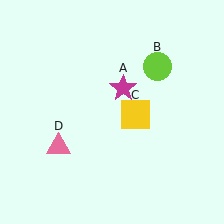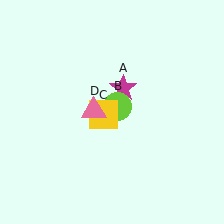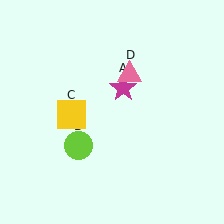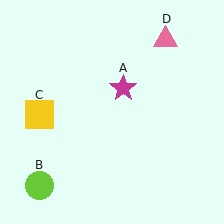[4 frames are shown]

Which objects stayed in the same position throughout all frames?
Magenta star (object A) remained stationary.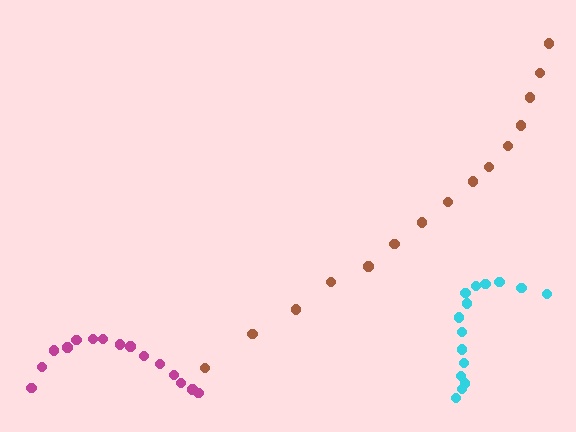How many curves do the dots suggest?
There are 3 distinct paths.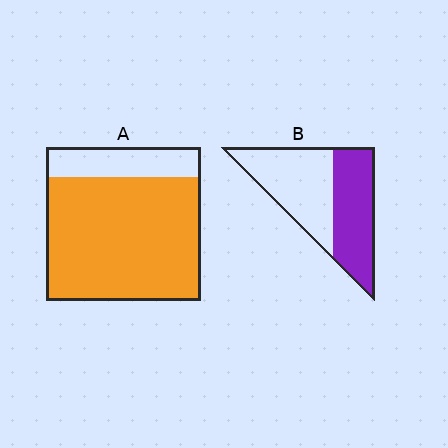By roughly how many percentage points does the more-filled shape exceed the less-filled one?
By roughly 35 percentage points (A over B).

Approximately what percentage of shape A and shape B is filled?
A is approximately 80% and B is approximately 45%.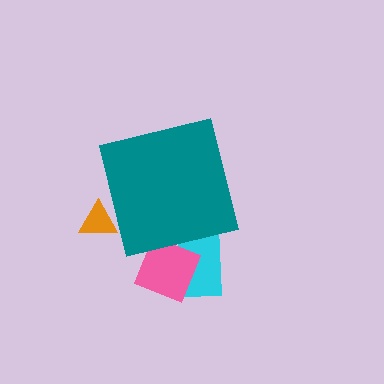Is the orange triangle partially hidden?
Yes, the orange triangle is partially hidden behind the teal square.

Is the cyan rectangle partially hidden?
Yes, the cyan rectangle is partially hidden behind the teal square.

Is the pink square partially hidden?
Yes, the pink square is partially hidden behind the teal square.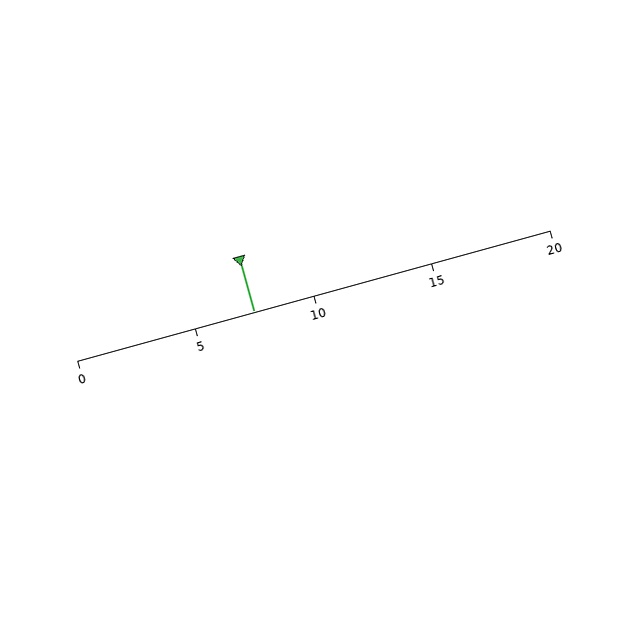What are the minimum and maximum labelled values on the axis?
The axis runs from 0 to 20.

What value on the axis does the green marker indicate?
The marker indicates approximately 7.5.